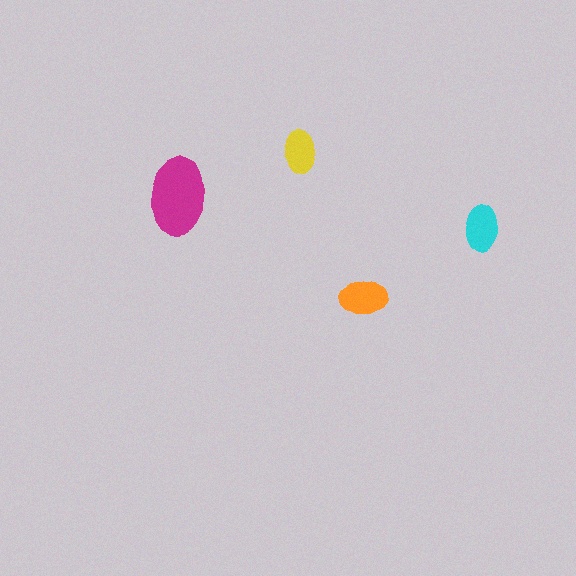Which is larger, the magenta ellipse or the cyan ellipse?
The magenta one.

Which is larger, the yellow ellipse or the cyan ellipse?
The cyan one.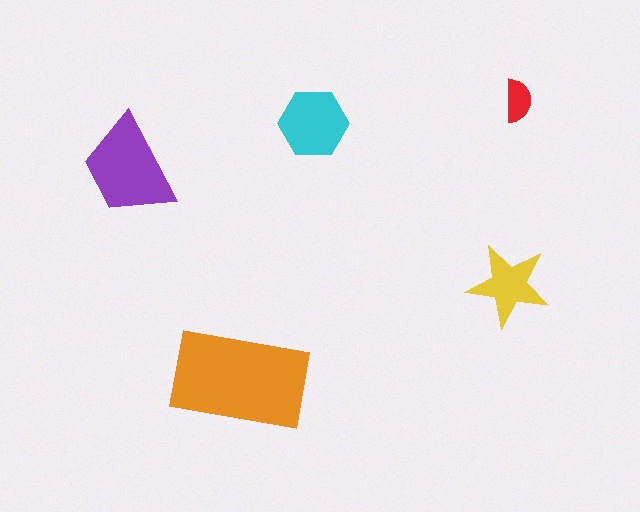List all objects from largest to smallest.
The orange rectangle, the purple trapezoid, the cyan hexagon, the yellow star, the red semicircle.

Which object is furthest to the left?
The purple trapezoid is leftmost.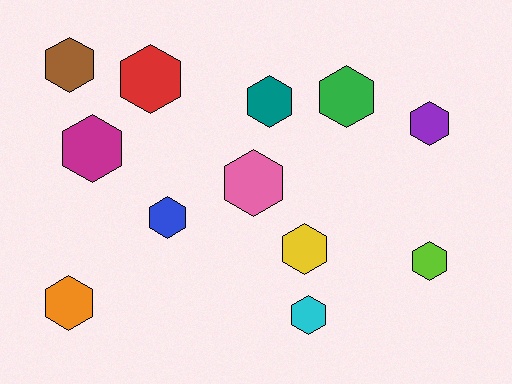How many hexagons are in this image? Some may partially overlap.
There are 12 hexagons.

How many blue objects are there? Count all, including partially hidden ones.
There is 1 blue object.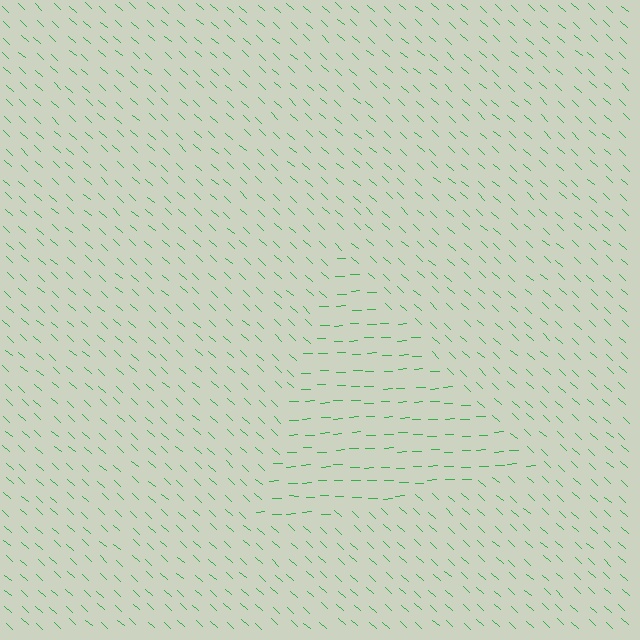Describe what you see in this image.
The image is filled with small green line segments. A triangle region in the image has lines oriented differently from the surrounding lines, creating a visible texture boundary.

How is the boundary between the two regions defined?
The boundary is defined purely by a change in line orientation (approximately 45 degrees difference). All lines are the same color and thickness.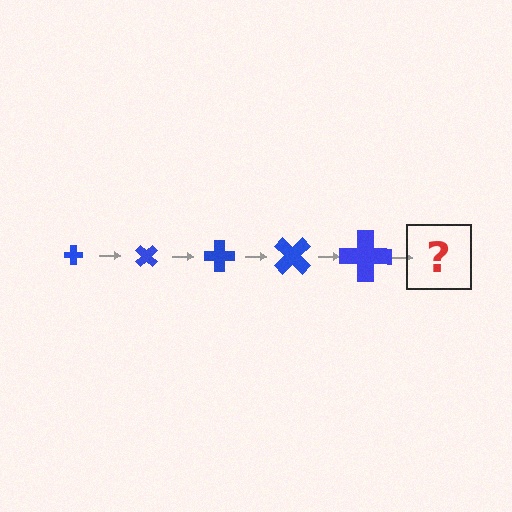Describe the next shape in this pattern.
It should be a cross, larger than the previous one and rotated 225 degrees from the start.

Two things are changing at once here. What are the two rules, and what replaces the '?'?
The two rules are that the cross grows larger each step and it rotates 45 degrees each step. The '?' should be a cross, larger than the previous one and rotated 225 degrees from the start.